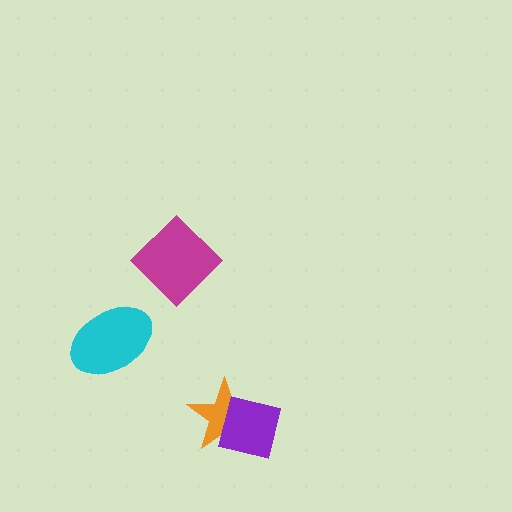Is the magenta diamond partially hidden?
No, no other shape covers it.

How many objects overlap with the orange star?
1 object overlaps with the orange star.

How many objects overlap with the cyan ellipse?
0 objects overlap with the cyan ellipse.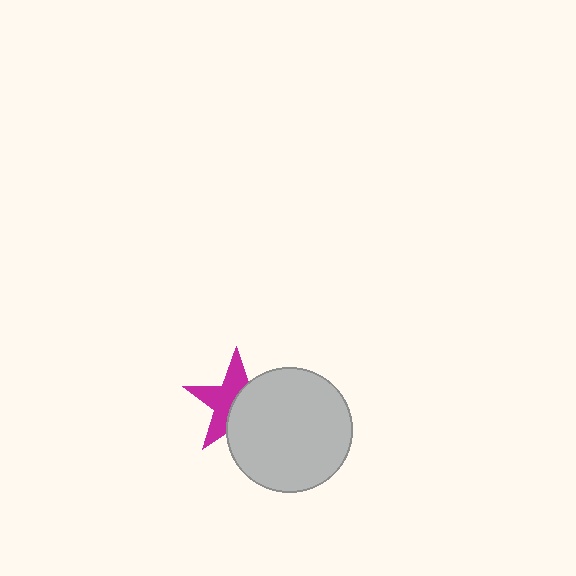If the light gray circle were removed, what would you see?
You would see the complete magenta star.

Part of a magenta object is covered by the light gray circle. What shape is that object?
It is a star.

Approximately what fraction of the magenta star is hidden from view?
Roughly 48% of the magenta star is hidden behind the light gray circle.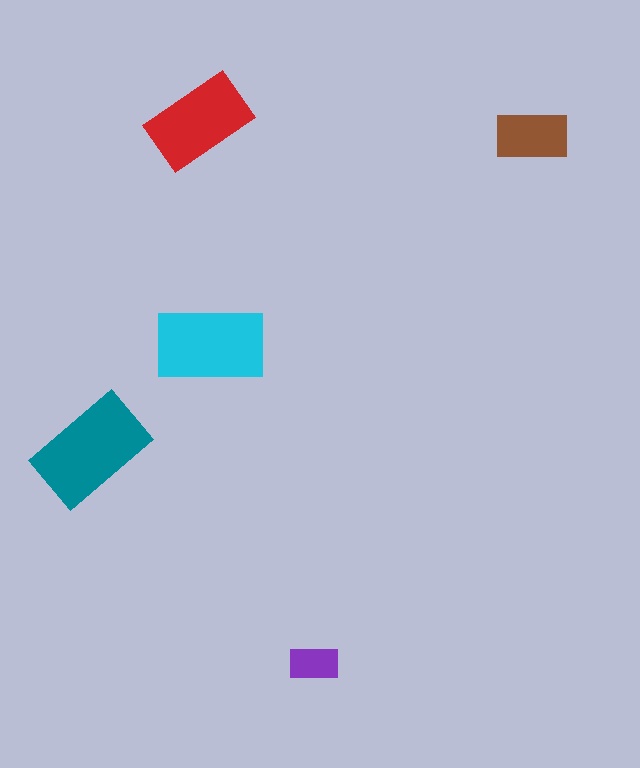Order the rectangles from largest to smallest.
the teal one, the cyan one, the red one, the brown one, the purple one.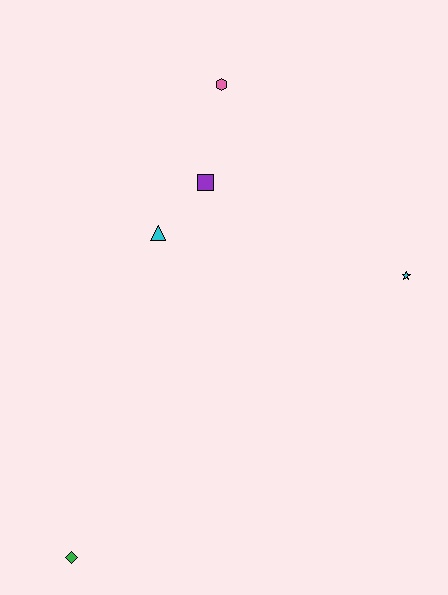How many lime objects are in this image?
There are no lime objects.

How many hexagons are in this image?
There is 1 hexagon.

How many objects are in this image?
There are 5 objects.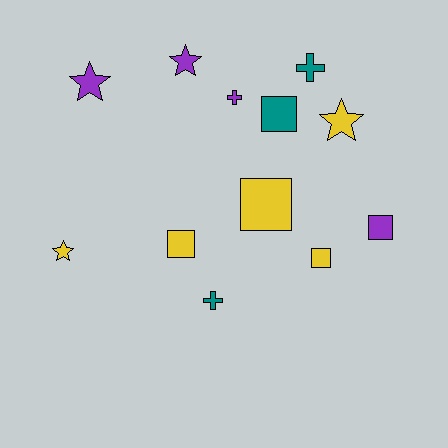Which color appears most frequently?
Yellow, with 5 objects.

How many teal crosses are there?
There are 2 teal crosses.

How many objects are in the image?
There are 12 objects.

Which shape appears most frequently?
Square, with 5 objects.